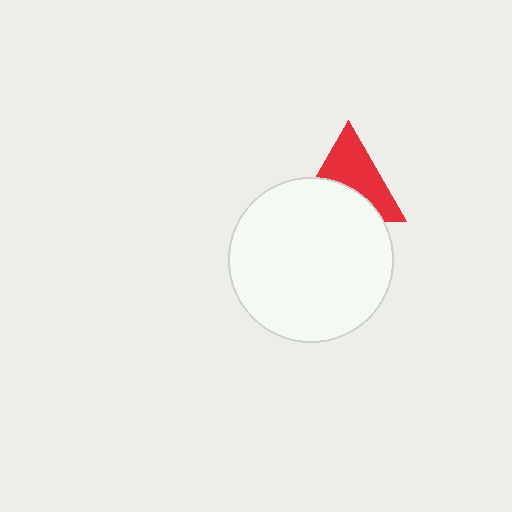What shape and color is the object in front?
The object in front is a white circle.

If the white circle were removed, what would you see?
You would see the complete red triangle.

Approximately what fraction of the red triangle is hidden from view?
Roughly 45% of the red triangle is hidden behind the white circle.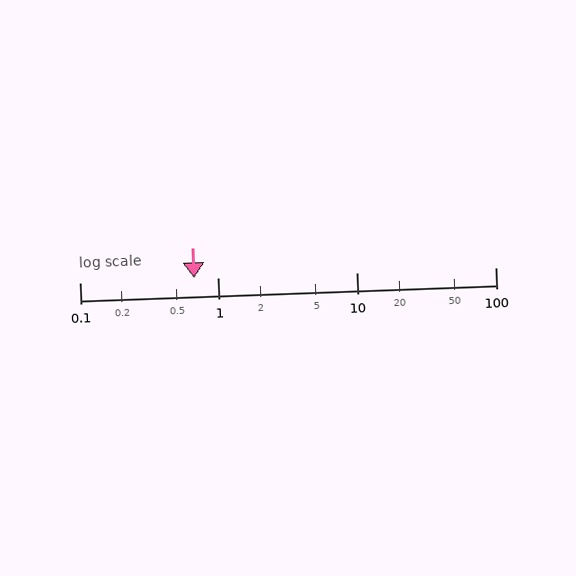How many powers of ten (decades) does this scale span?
The scale spans 3 decades, from 0.1 to 100.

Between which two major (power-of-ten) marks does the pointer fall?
The pointer is between 0.1 and 1.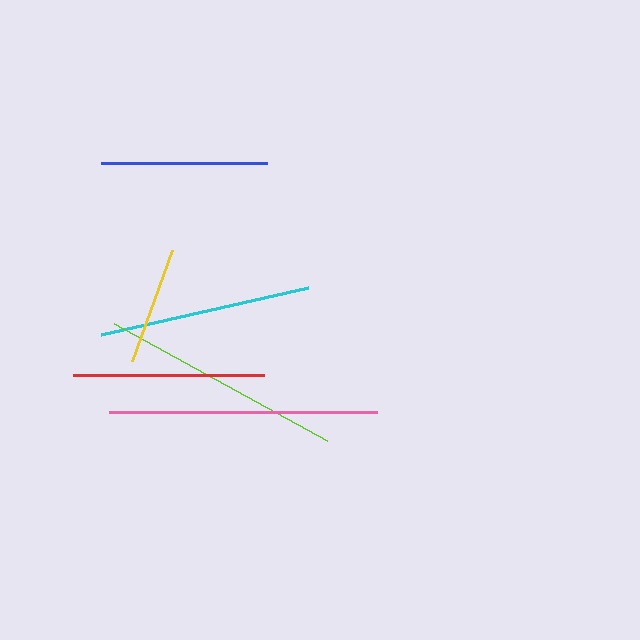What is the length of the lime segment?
The lime segment is approximately 243 pixels long.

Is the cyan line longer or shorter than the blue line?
The cyan line is longer than the blue line.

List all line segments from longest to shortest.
From longest to shortest: pink, lime, cyan, red, blue, yellow.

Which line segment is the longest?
The pink line is the longest at approximately 268 pixels.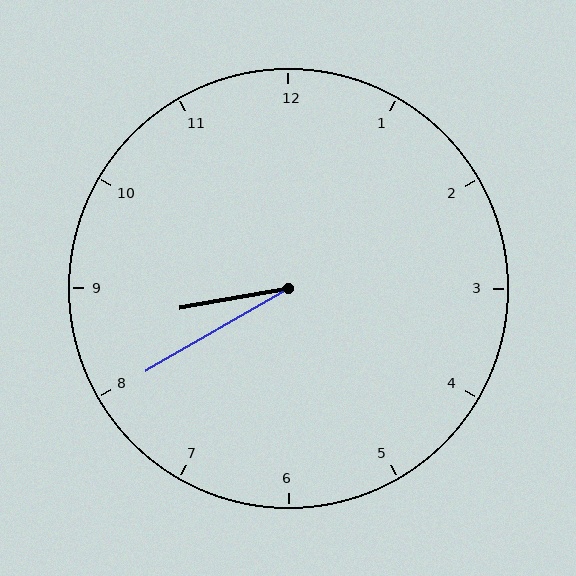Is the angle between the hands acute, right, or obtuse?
It is acute.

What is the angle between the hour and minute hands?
Approximately 20 degrees.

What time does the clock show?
8:40.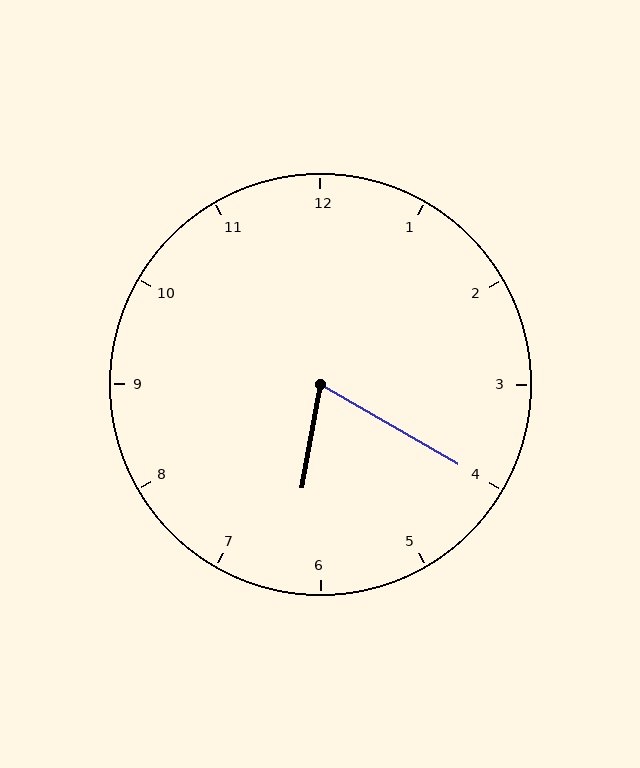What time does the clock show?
6:20.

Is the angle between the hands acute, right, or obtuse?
It is acute.